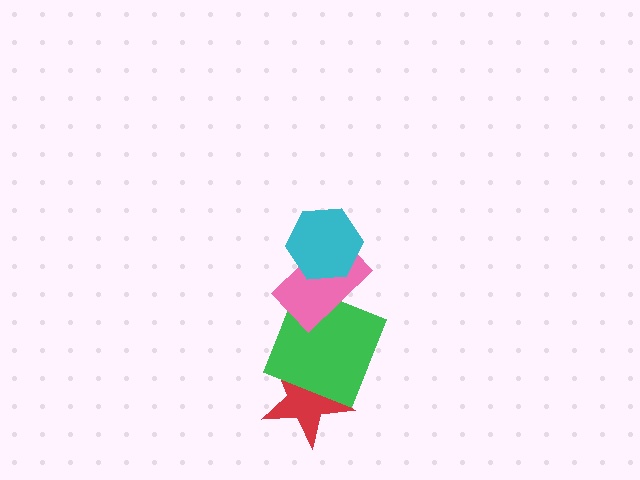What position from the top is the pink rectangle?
The pink rectangle is 2nd from the top.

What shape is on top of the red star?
The green square is on top of the red star.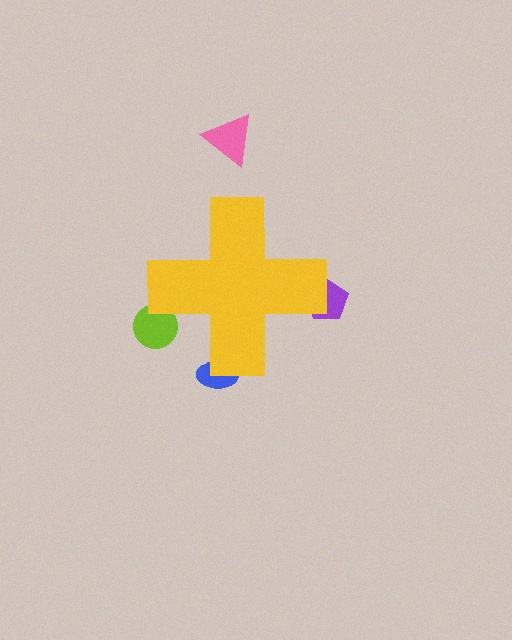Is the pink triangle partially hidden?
No, the pink triangle is fully visible.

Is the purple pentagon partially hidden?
Yes, the purple pentagon is partially hidden behind the yellow cross.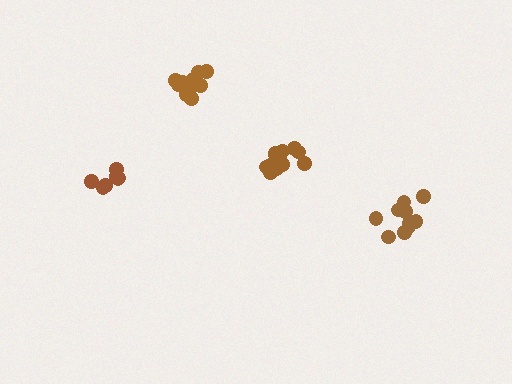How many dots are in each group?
Group 1: 7 dots, Group 2: 13 dots, Group 3: 10 dots, Group 4: 10 dots (40 total).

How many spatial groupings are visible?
There are 4 spatial groupings.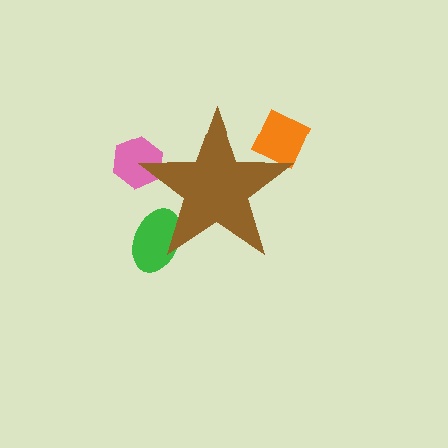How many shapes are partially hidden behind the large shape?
3 shapes are partially hidden.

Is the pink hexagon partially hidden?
Yes, the pink hexagon is partially hidden behind the brown star.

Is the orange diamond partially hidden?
Yes, the orange diamond is partially hidden behind the brown star.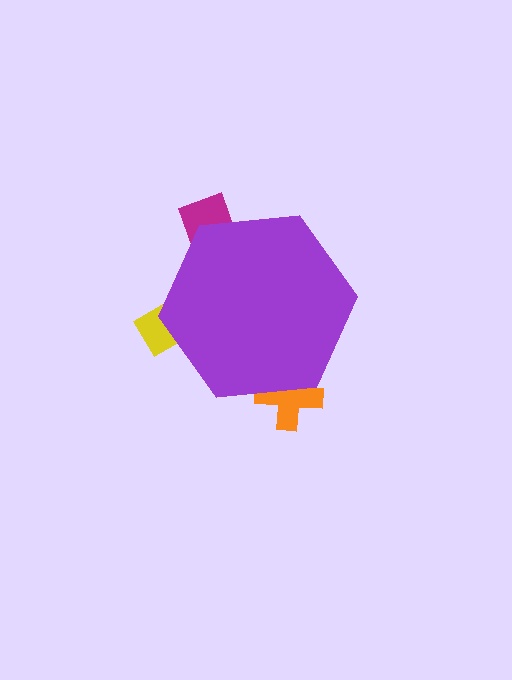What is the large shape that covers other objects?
A purple hexagon.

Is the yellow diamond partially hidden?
Yes, the yellow diamond is partially hidden behind the purple hexagon.